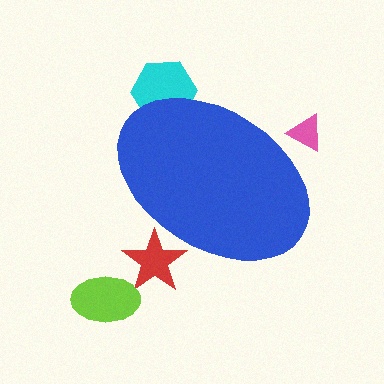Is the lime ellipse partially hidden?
No, the lime ellipse is fully visible.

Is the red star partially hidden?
Yes, the red star is partially hidden behind the blue ellipse.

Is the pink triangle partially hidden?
Yes, the pink triangle is partially hidden behind the blue ellipse.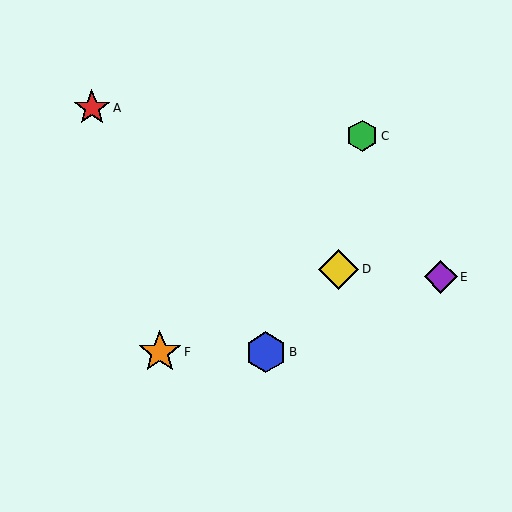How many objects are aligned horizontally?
2 objects (B, F) are aligned horizontally.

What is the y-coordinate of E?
Object E is at y≈277.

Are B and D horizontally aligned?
No, B is at y≈352 and D is at y≈269.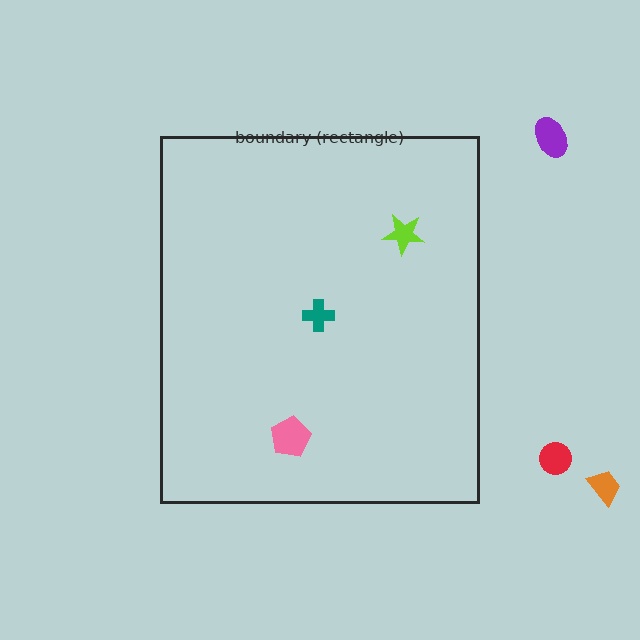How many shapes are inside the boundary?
3 inside, 3 outside.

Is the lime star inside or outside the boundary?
Inside.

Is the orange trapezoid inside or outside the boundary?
Outside.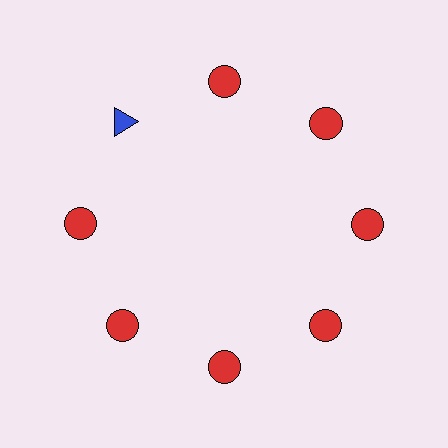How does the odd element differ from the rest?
It differs in both color (blue instead of red) and shape (triangle instead of circle).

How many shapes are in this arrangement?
There are 8 shapes arranged in a ring pattern.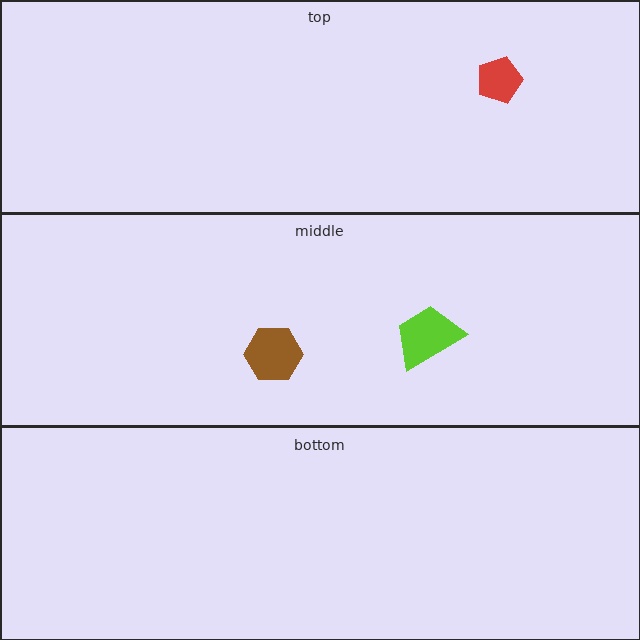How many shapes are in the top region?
1.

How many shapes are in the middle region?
2.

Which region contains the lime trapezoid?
The middle region.